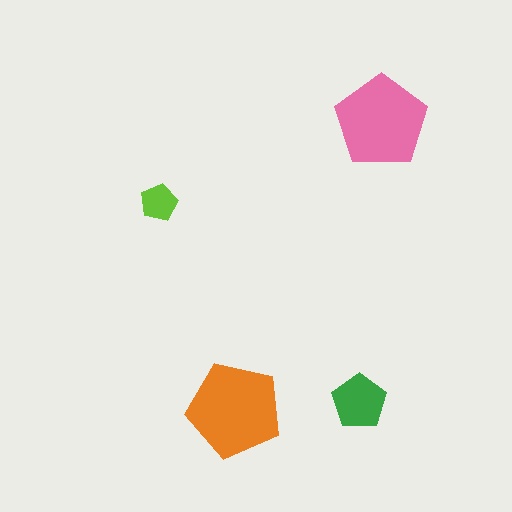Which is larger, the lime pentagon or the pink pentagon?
The pink one.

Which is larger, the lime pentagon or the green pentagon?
The green one.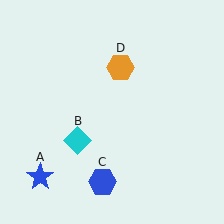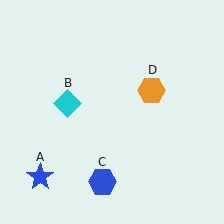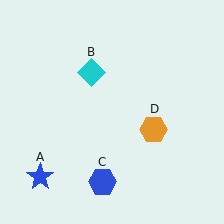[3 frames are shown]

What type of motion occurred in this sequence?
The cyan diamond (object B), orange hexagon (object D) rotated clockwise around the center of the scene.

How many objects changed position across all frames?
2 objects changed position: cyan diamond (object B), orange hexagon (object D).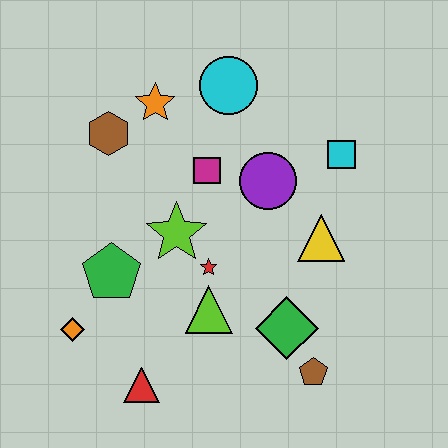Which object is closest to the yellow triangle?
The purple circle is closest to the yellow triangle.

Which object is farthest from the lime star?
The brown pentagon is farthest from the lime star.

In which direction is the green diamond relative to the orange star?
The green diamond is below the orange star.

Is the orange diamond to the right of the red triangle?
No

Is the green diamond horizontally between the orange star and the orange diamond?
No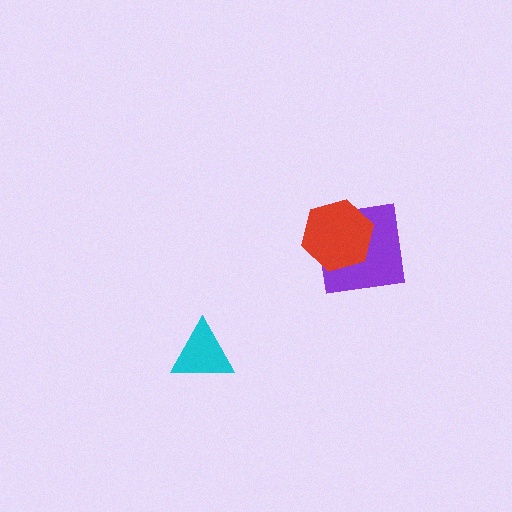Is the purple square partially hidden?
Yes, it is partially covered by another shape.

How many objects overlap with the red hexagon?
1 object overlaps with the red hexagon.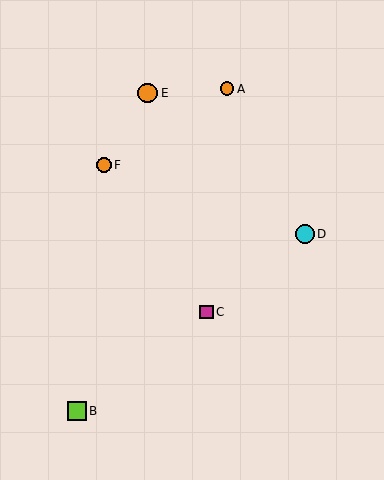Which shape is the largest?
The orange circle (labeled E) is the largest.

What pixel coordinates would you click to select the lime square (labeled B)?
Click at (77, 411) to select the lime square B.